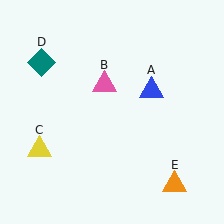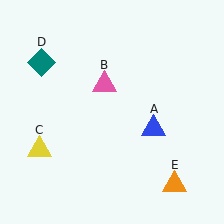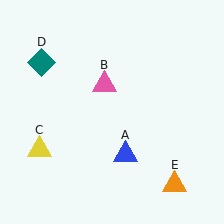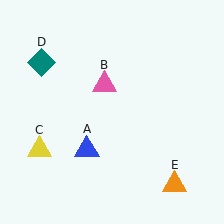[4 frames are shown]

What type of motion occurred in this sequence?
The blue triangle (object A) rotated clockwise around the center of the scene.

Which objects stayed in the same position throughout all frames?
Pink triangle (object B) and yellow triangle (object C) and teal diamond (object D) and orange triangle (object E) remained stationary.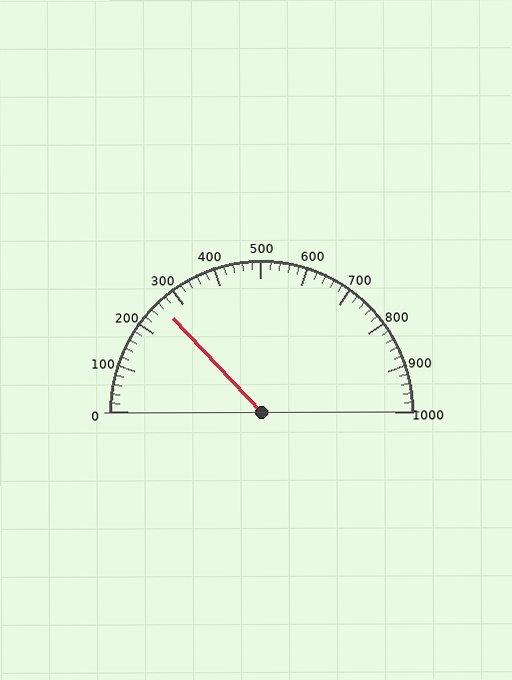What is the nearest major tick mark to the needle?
The nearest major tick mark is 300.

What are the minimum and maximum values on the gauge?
The gauge ranges from 0 to 1000.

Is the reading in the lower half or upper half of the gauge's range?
The reading is in the lower half of the range (0 to 1000).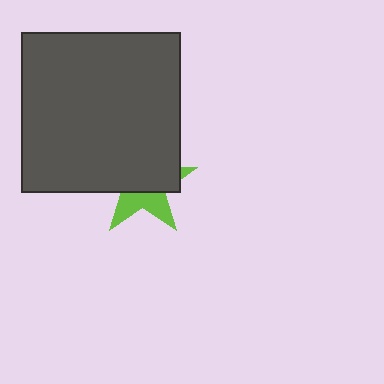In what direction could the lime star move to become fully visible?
The lime star could move down. That would shift it out from behind the dark gray square entirely.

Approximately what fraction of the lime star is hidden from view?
Roughly 63% of the lime star is hidden behind the dark gray square.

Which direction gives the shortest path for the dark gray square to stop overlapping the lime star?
Moving up gives the shortest separation.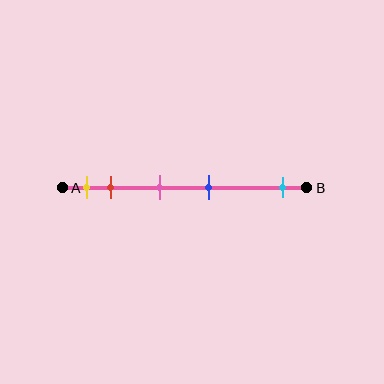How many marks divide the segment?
There are 5 marks dividing the segment.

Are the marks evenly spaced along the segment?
No, the marks are not evenly spaced.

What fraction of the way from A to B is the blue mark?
The blue mark is approximately 60% (0.6) of the way from A to B.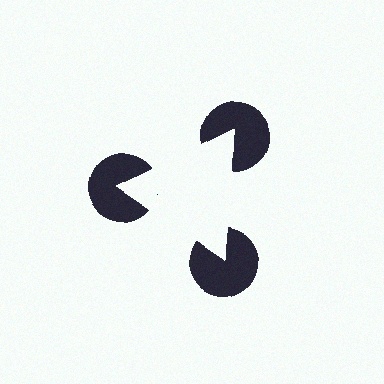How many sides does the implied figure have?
3 sides.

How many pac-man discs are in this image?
There are 3 — one at each vertex of the illusory triangle.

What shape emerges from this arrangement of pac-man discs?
An illusory triangle — its edges are inferred from the aligned wedge cuts in the pac-man discs, not physically drawn.